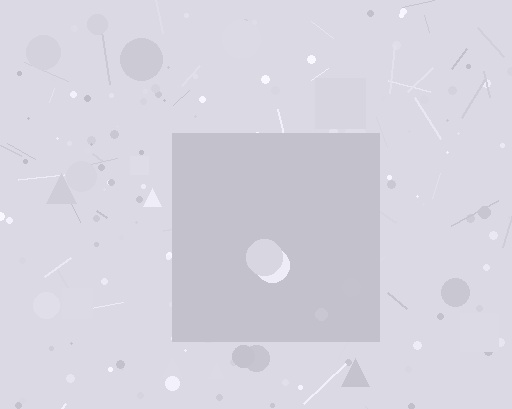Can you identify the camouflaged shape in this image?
The camouflaged shape is a square.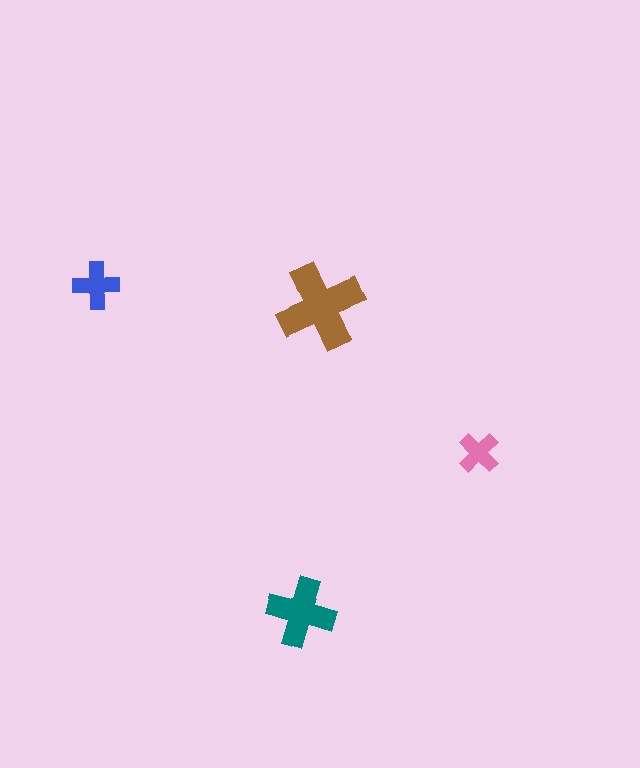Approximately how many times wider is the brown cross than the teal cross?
About 1.5 times wider.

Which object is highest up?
The blue cross is topmost.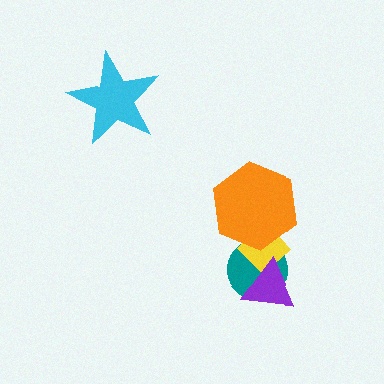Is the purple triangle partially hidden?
No, no other shape covers it.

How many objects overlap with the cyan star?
0 objects overlap with the cyan star.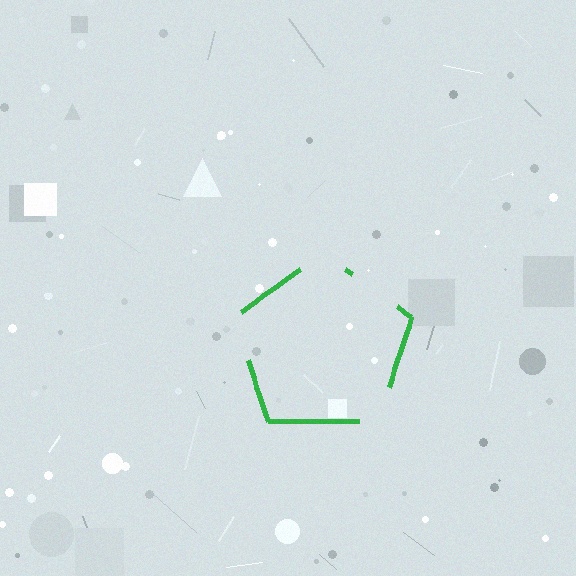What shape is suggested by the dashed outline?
The dashed outline suggests a pentagon.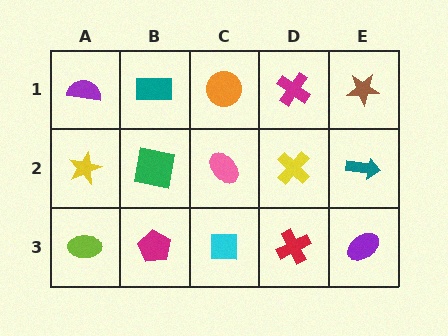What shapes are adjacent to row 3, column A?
A yellow star (row 2, column A), a magenta pentagon (row 3, column B).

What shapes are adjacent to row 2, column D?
A magenta cross (row 1, column D), a red cross (row 3, column D), a pink ellipse (row 2, column C), a teal arrow (row 2, column E).